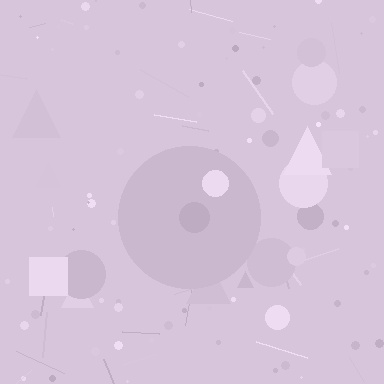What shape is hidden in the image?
A circle is hidden in the image.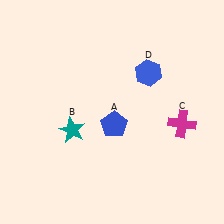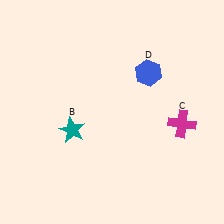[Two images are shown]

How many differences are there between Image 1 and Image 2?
There is 1 difference between the two images.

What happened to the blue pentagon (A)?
The blue pentagon (A) was removed in Image 2. It was in the bottom-right area of Image 1.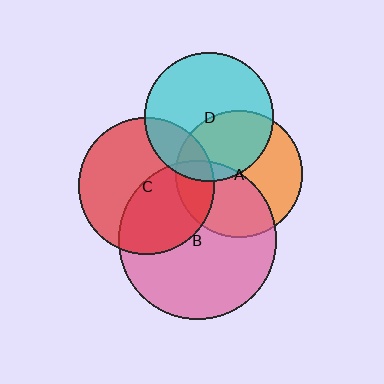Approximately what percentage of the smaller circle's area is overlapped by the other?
Approximately 45%.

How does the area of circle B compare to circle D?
Approximately 1.5 times.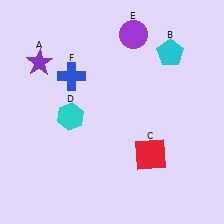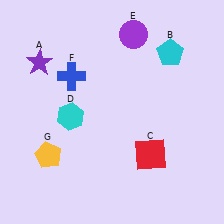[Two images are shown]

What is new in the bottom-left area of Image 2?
A yellow pentagon (G) was added in the bottom-left area of Image 2.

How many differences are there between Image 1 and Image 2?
There is 1 difference between the two images.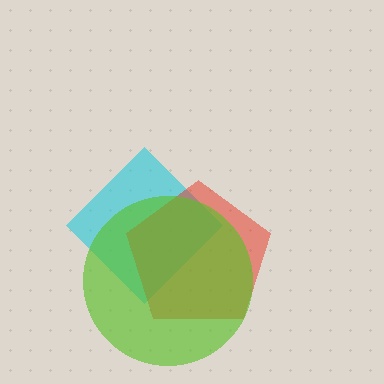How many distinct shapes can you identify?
There are 3 distinct shapes: a cyan diamond, a red pentagon, a lime circle.